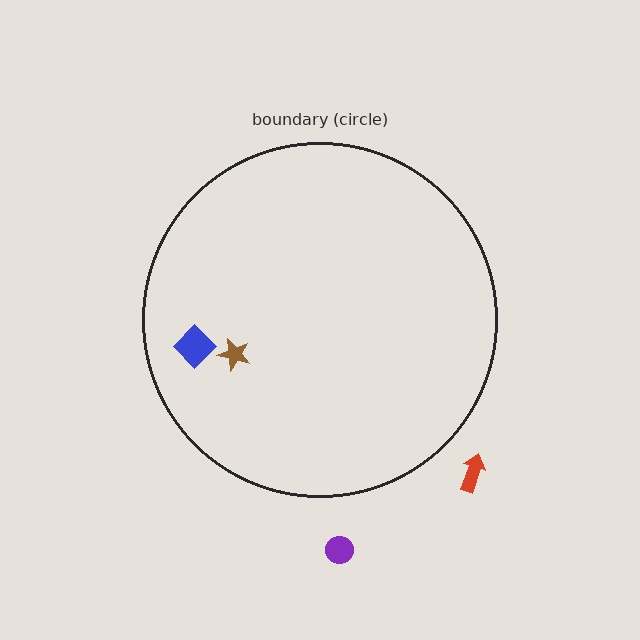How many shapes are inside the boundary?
2 inside, 2 outside.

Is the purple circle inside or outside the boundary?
Outside.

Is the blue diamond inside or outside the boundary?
Inside.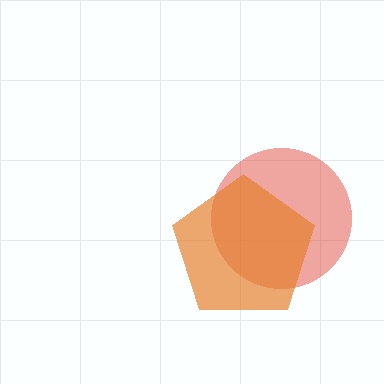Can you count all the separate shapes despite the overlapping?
Yes, there are 2 separate shapes.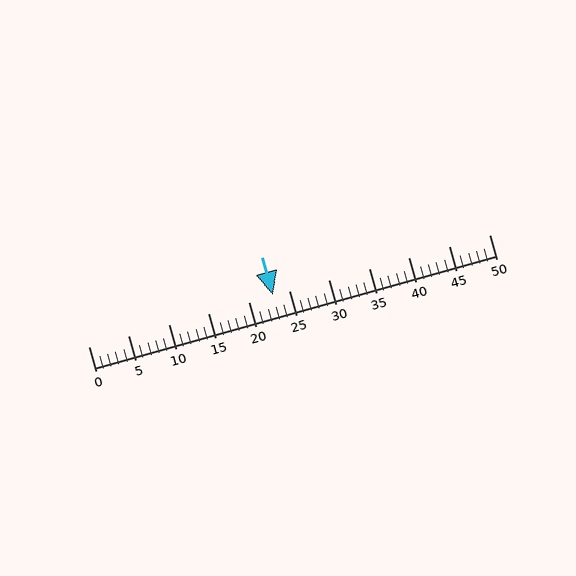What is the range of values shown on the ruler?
The ruler shows values from 0 to 50.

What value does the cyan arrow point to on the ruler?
The cyan arrow points to approximately 23.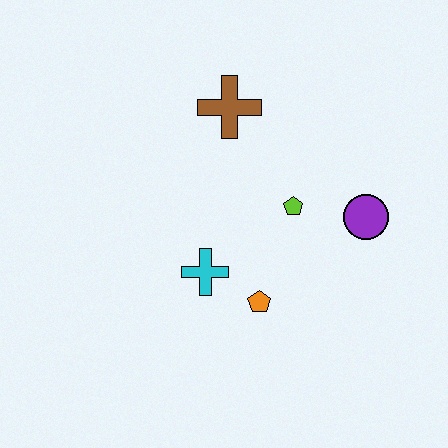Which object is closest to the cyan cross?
The orange pentagon is closest to the cyan cross.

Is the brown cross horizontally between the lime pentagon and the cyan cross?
Yes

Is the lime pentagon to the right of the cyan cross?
Yes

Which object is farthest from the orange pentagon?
The brown cross is farthest from the orange pentagon.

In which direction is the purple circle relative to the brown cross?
The purple circle is to the right of the brown cross.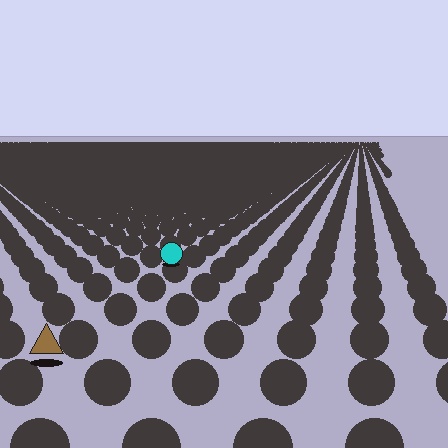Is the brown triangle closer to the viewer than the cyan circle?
Yes. The brown triangle is closer — you can tell from the texture gradient: the ground texture is coarser near it.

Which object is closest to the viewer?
The brown triangle is closest. The texture marks near it are larger and more spread out.